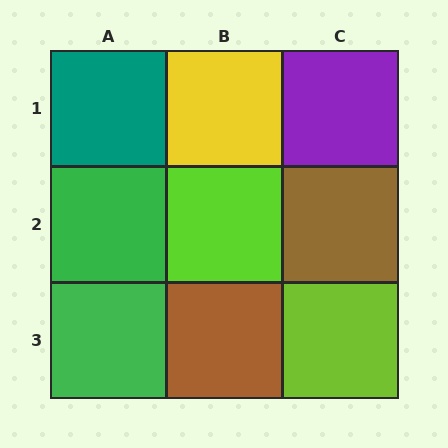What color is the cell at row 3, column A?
Green.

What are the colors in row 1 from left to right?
Teal, yellow, purple.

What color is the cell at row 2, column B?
Lime.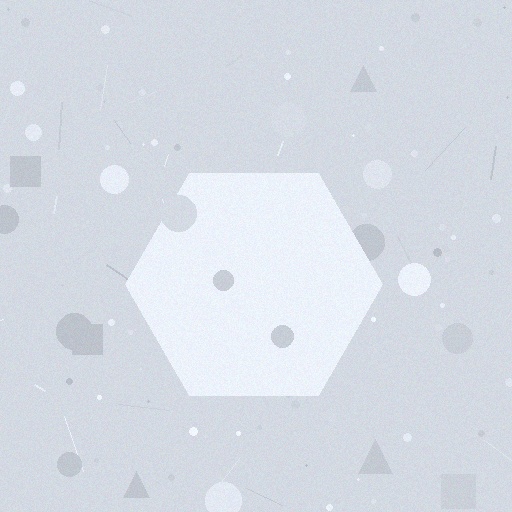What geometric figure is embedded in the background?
A hexagon is embedded in the background.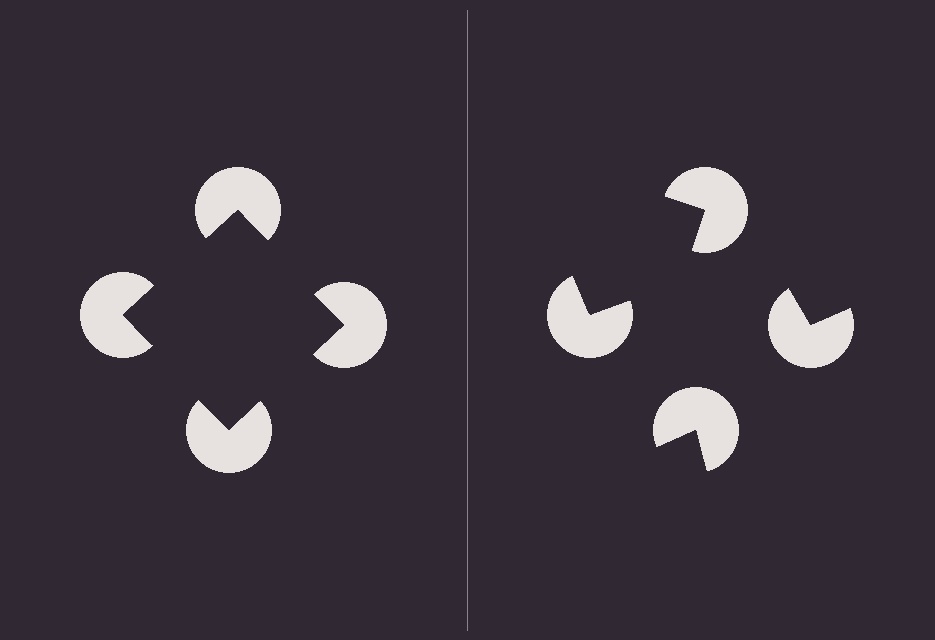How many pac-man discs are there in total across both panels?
8 — 4 on each side.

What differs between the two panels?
The pac-man discs are positioned identically on both sides; only the wedge orientations differ. On the left they align to a square; on the right they are misaligned.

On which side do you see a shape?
An illusory square appears on the left side. On the right side the wedge cuts are rotated, so no coherent shape forms.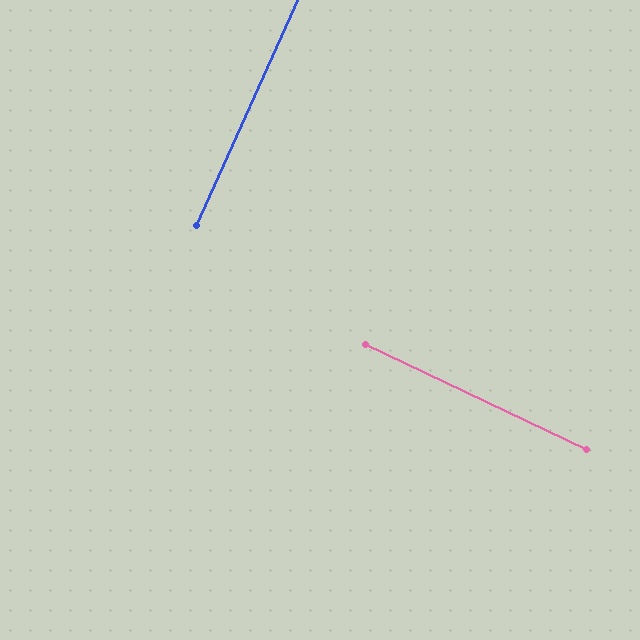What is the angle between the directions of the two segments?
Approximately 89 degrees.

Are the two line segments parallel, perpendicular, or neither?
Perpendicular — they meet at approximately 89°.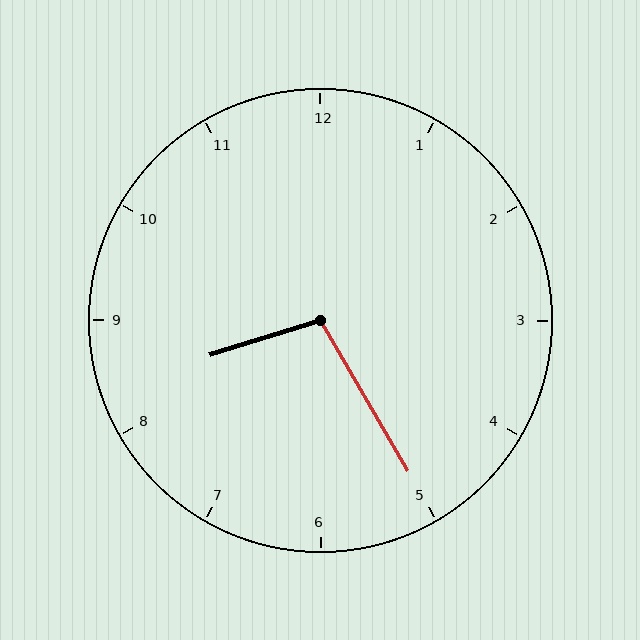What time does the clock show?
8:25.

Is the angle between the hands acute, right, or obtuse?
It is obtuse.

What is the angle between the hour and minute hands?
Approximately 102 degrees.